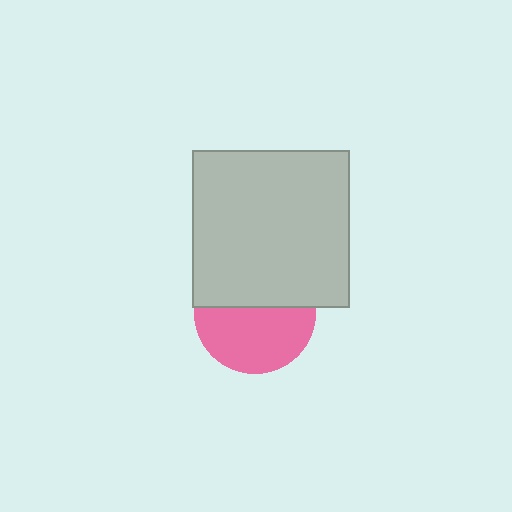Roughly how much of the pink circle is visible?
About half of it is visible (roughly 56%).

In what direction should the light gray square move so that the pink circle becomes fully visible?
The light gray square should move up. That is the shortest direction to clear the overlap and leave the pink circle fully visible.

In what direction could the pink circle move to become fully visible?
The pink circle could move down. That would shift it out from behind the light gray square entirely.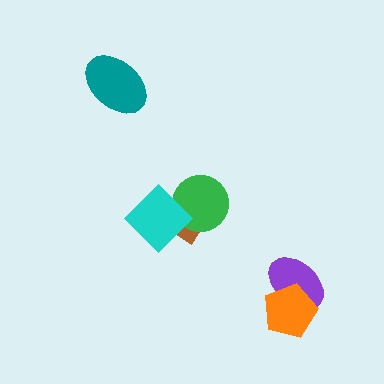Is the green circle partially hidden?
Yes, it is partially covered by another shape.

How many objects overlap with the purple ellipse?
1 object overlaps with the purple ellipse.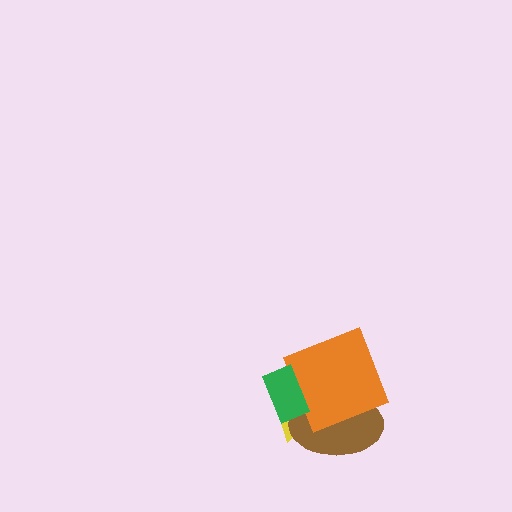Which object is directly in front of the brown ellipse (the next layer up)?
The orange square is directly in front of the brown ellipse.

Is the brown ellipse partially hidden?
Yes, it is partially covered by another shape.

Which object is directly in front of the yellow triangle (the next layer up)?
The brown ellipse is directly in front of the yellow triangle.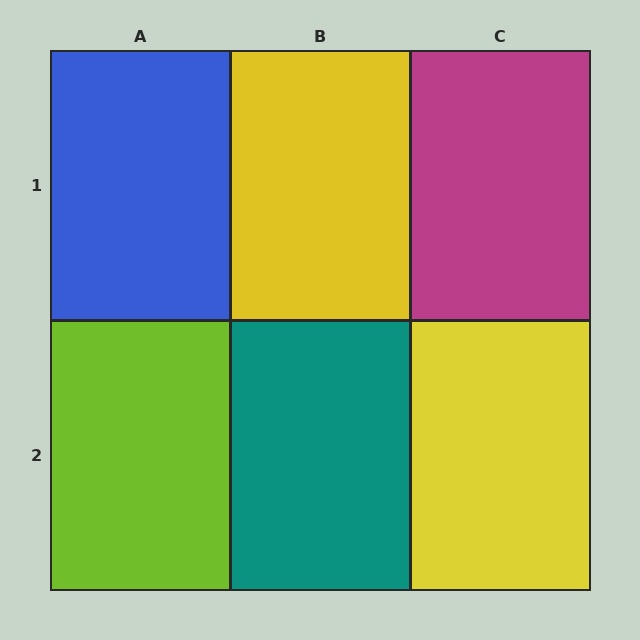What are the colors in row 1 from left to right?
Blue, yellow, magenta.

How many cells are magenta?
1 cell is magenta.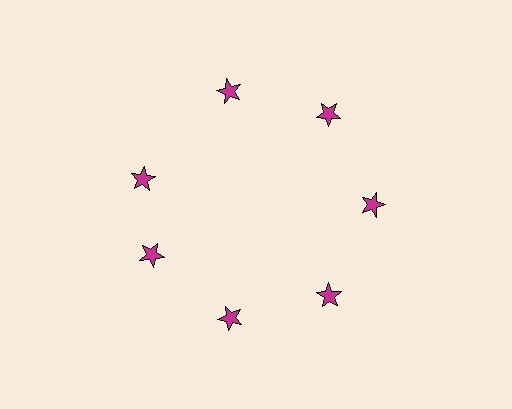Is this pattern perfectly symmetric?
No. The 7 magenta stars are arranged in a ring, but one element near the 10 o'clock position is rotated out of alignment along the ring, breaking the 7-fold rotational symmetry.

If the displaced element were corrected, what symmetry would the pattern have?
It would have 7-fold rotational symmetry — the pattern would map onto itself every 51 degrees.